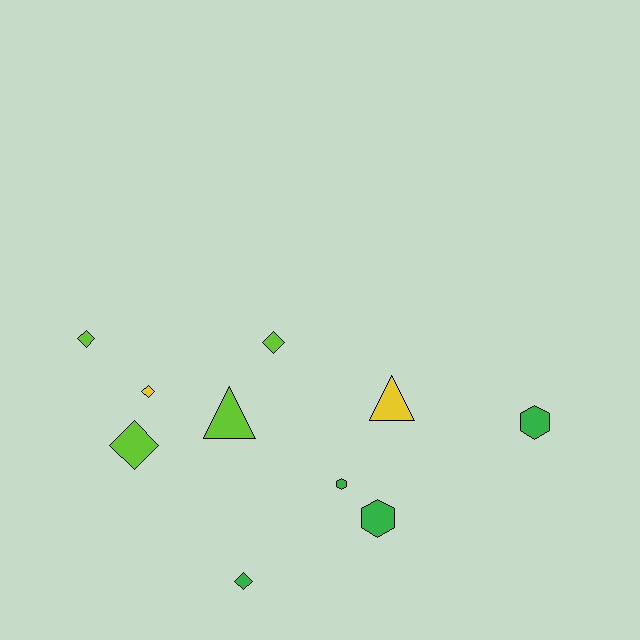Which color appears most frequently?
Green, with 4 objects.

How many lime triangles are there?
There is 1 lime triangle.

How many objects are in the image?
There are 10 objects.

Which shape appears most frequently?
Diamond, with 5 objects.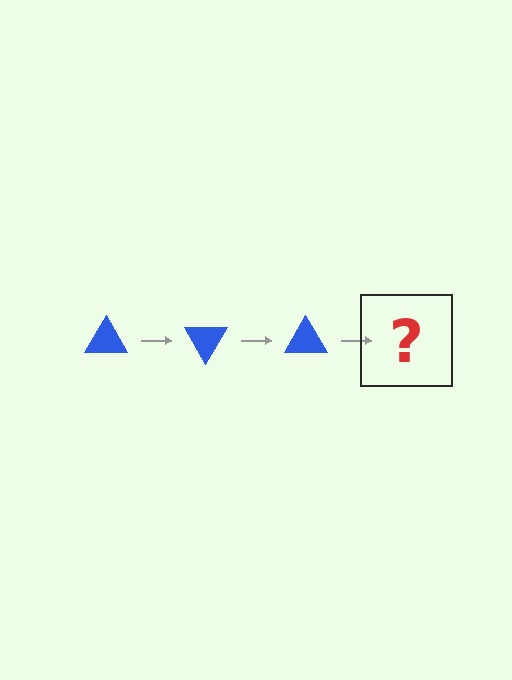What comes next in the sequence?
The next element should be a blue triangle rotated 180 degrees.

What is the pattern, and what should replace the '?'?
The pattern is that the triangle rotates 60 degrees each step. The '?' should be a blue triangle rotated 180 degrees.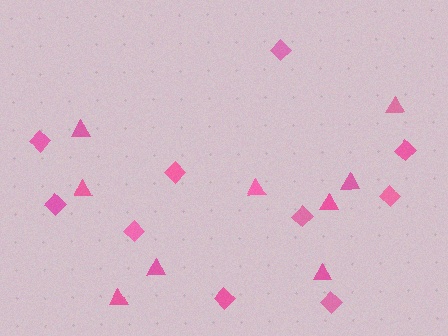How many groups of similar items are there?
There are 2 groups: one group of triangles (9) and one group of diamonds (10).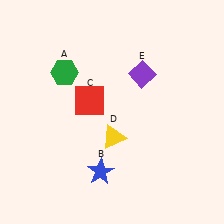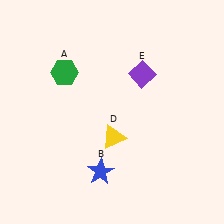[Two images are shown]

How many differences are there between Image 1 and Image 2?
There is 1 difference between the two images.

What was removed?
The red square (C) was removed in Image 2.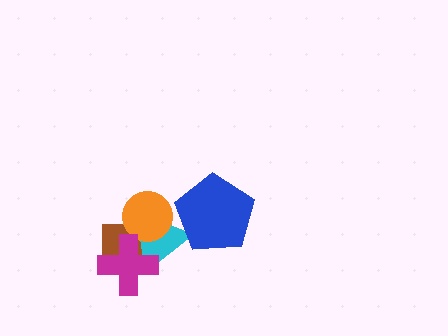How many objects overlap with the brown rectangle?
3 objects overlap with the brown rectangle.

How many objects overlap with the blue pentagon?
1 object overlaps with the blue pentagon.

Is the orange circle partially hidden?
No, no other shape covers it.